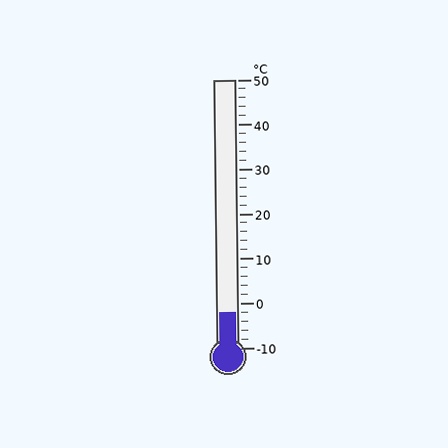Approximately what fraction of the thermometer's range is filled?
The thermometer is filled to approximately 15% of its range.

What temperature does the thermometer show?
The thermometer shows approximately -2°C.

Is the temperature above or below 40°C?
The temperature is below 40°C.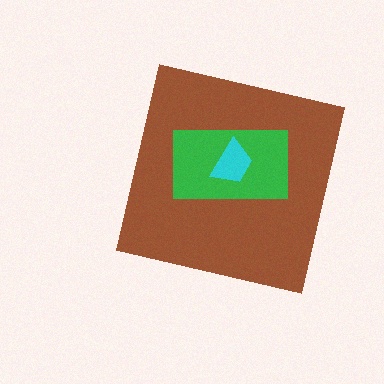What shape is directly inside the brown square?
The green rectangle.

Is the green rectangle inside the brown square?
Yes.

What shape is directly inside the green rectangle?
The cyan trapezoid.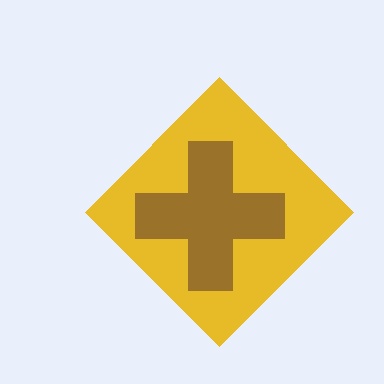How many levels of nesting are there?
2.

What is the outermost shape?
The yellow diamond.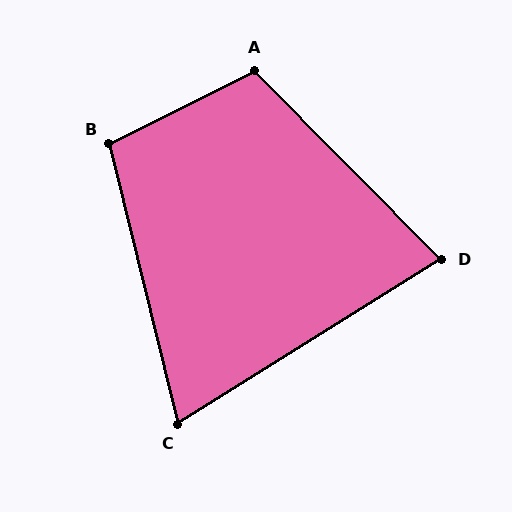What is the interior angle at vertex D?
Approximately 77 degrees (acute).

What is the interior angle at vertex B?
Approximately 103 degrees (obtuse).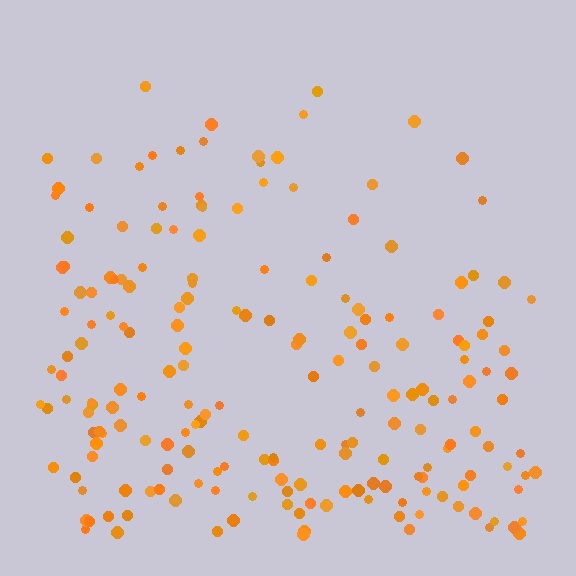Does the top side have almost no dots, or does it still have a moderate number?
Still a moderate number, just noticeably fewer than the bottom.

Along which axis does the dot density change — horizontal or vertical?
Vertical.